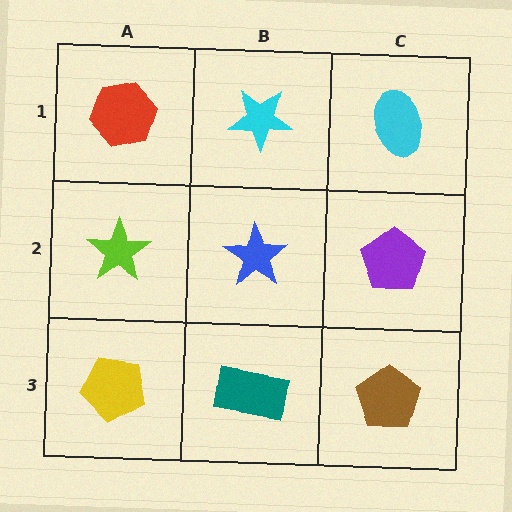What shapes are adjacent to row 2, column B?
A cyan star (row 1, column B), a teal rectangle (row 3, column B), a lime star (row 2, column A), a purple pentagon (row 2, column C).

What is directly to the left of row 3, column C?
A teal rectangle.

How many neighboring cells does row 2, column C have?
3.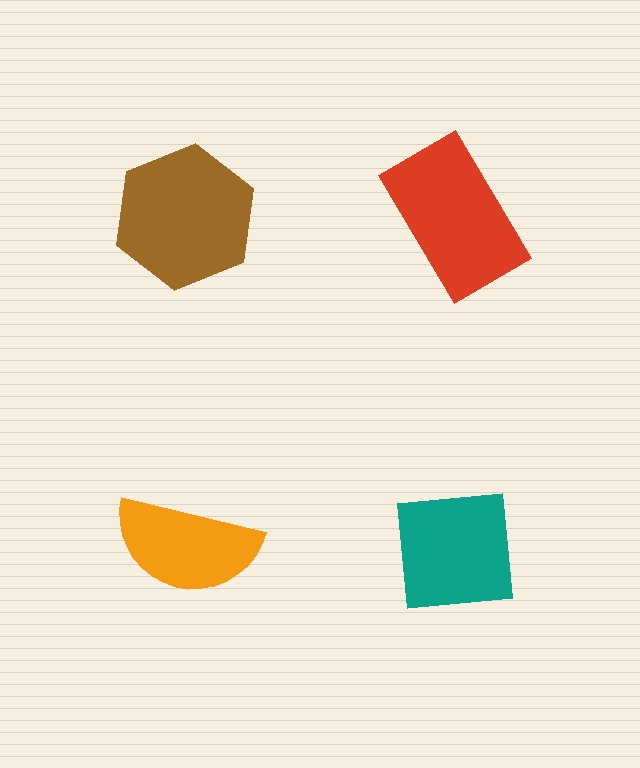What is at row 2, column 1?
An orange semicircle.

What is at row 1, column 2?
A red rectangle.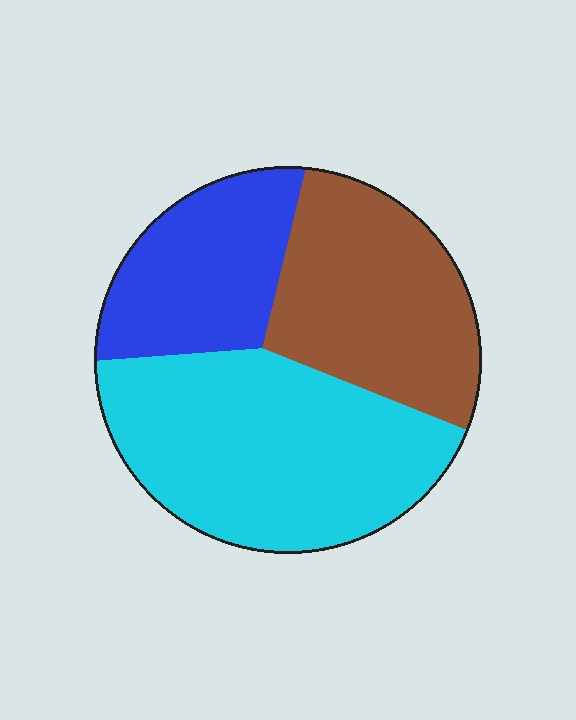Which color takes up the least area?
Blue, at roughly 25%.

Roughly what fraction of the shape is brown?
Brown covers around 30% of the shape.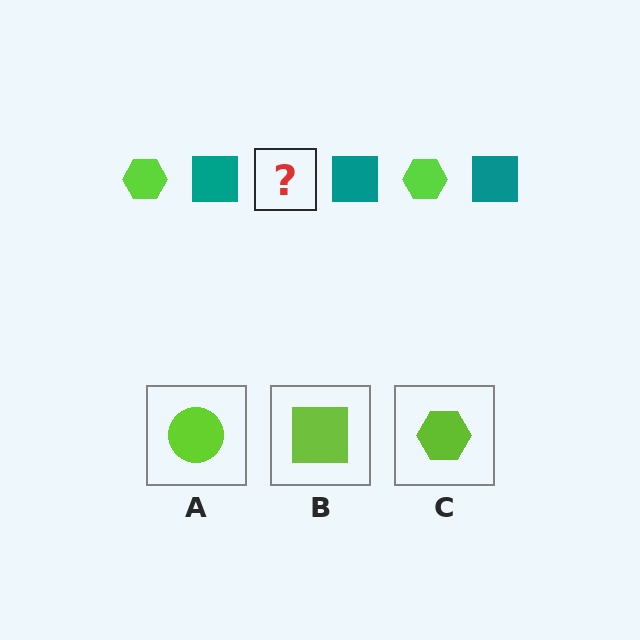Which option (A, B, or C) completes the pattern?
C.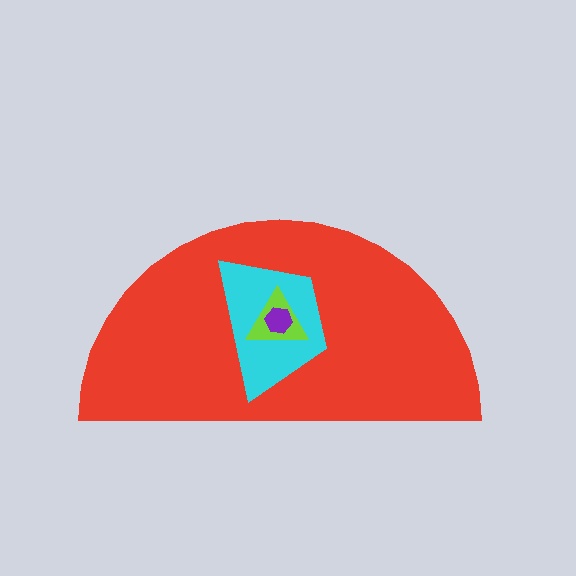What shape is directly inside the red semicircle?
The cyan trapezoid.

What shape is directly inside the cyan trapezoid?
The lime triangle.